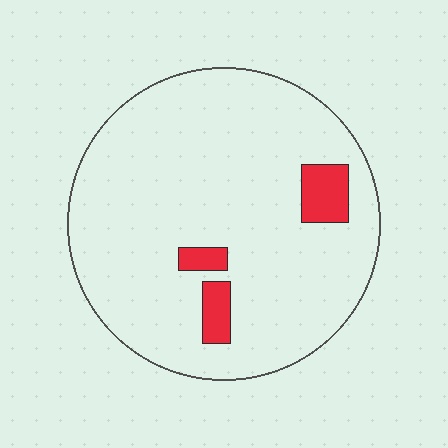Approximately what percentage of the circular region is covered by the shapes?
Approximately 10%.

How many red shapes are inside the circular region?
3.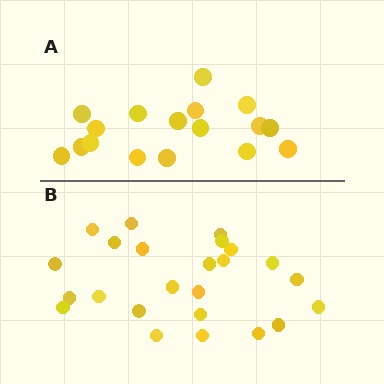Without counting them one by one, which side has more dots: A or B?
Region B (the bottom region) has more dots.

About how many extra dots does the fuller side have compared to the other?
Region B has roughly 8 or so more dots than region A.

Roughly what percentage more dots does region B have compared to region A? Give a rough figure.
About 40% more.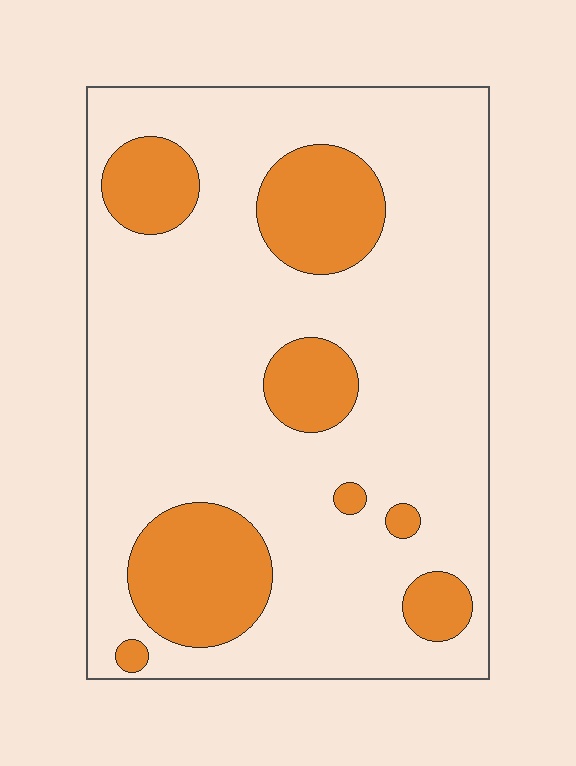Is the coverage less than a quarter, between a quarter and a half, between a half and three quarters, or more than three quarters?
Less than a quarter.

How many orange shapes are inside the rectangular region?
8.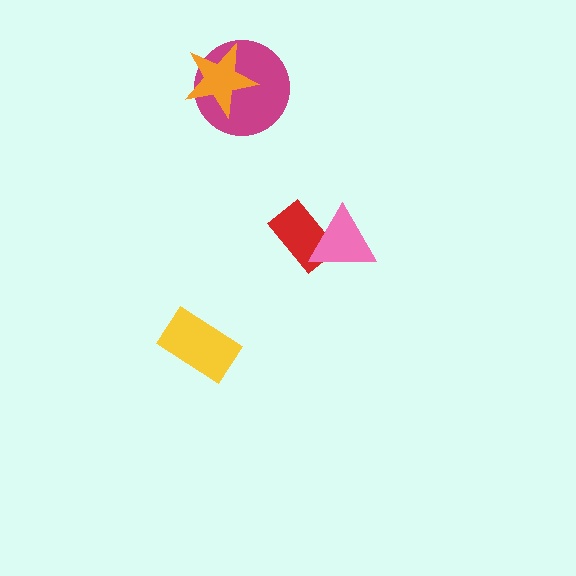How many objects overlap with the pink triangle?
1 object overlaps with the pink triangle.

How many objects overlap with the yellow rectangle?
0 objects overlap with the yellow rectangle.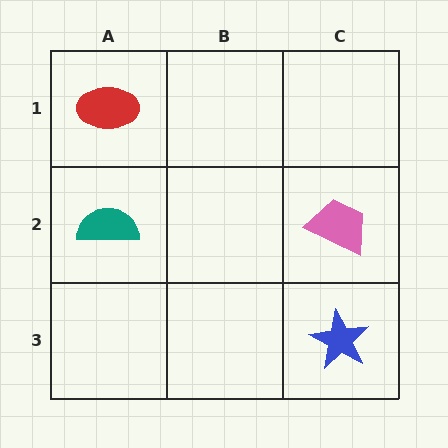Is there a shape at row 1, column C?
No, that cell is empty.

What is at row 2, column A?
A teal semicircle.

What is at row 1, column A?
A red ellipse.